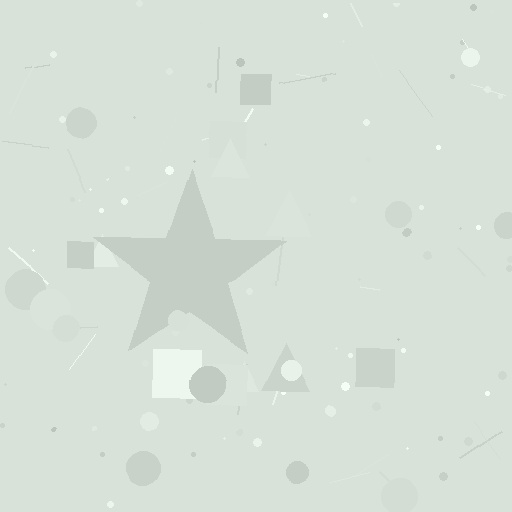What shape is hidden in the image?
A star is hidden in the image.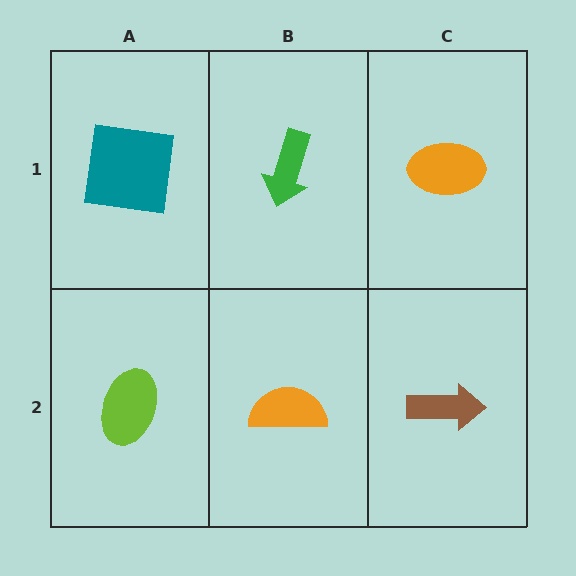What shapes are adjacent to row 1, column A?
A lime ellipse (row 2, column A), a green arrow (row 1, column B).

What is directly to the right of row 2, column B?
A brown arrow.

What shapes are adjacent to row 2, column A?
A teal square (row 1, column A), an orange semicircle (row 2, column B).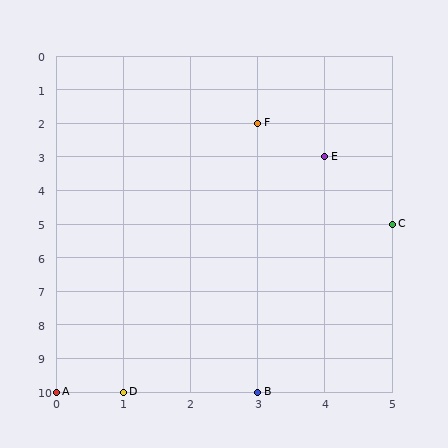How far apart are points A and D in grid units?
Points A and D are 1 column apart.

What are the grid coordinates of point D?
Point D is at grid coordinates (1, 10).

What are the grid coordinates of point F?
Point F is at grid coordinates (3, 2).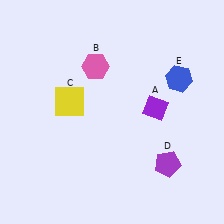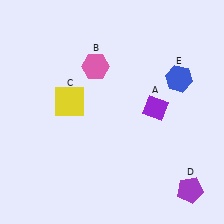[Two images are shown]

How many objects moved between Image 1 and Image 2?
1 object moved between the two images.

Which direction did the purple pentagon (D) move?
The purple pentagon (D) moved down.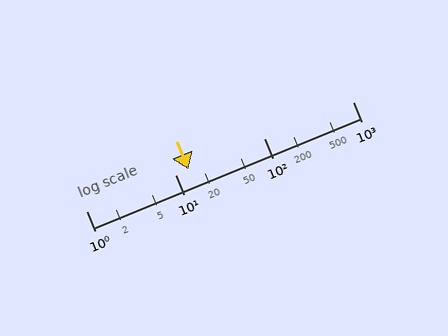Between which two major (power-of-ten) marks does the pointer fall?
The pointer is between 10 and 100.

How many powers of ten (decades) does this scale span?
The scale spans 3 decades, from 1 to 1000.